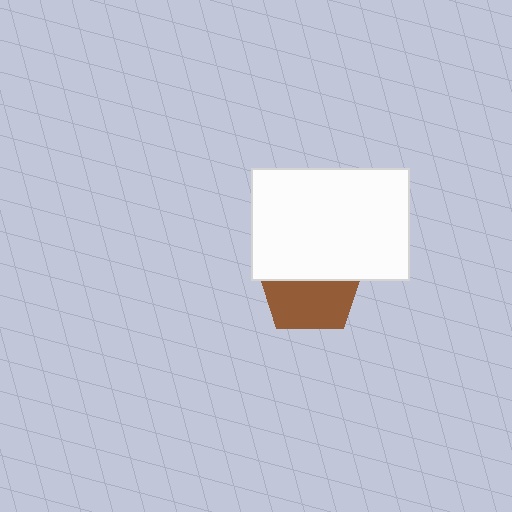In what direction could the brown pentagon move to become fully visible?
The brown pentagon could move down. That would shift it out from behind the white rectangle entirely.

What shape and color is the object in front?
The object in front is a white rectangle.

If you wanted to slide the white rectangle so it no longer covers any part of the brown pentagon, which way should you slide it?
Slide it up — that is the most direct way to separate the two shapes.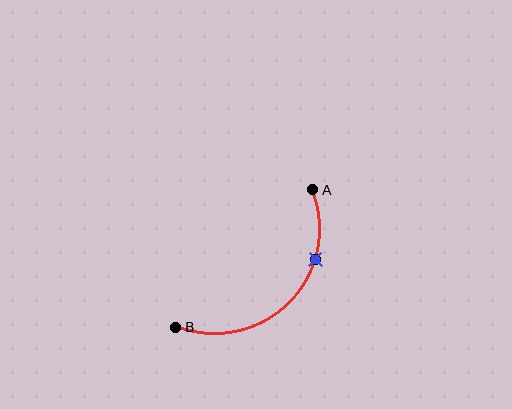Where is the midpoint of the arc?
The arc midpoint is the point on the curve farthest from the straight line joining A and B. It sits below and to the right of that line.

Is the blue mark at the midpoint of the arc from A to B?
No. The blue mark lies on the arc but is closer to endpoint A. The arc midpoint would be at the point on the curve equidistant along the arc from both A and B.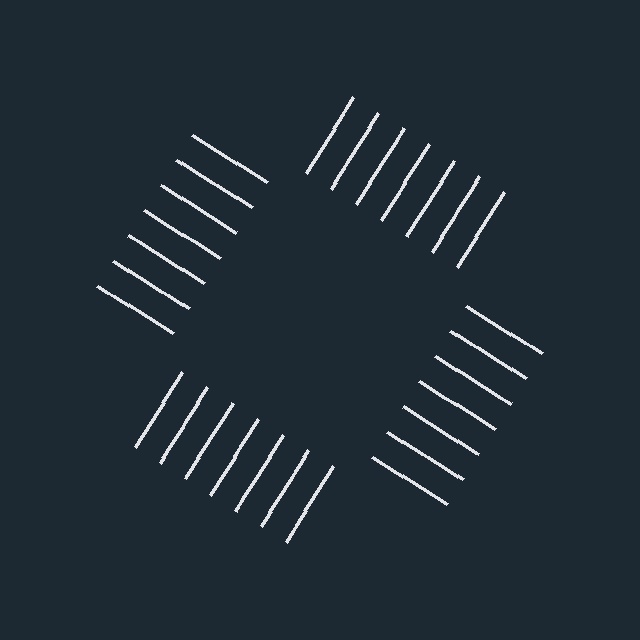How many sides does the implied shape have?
4 sides — the line-ends trace a square.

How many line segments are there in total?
28 — 7 along each of the 4 edges.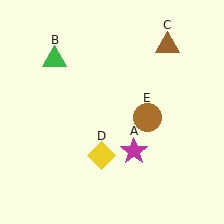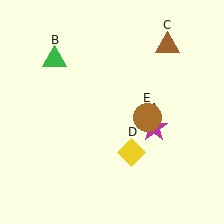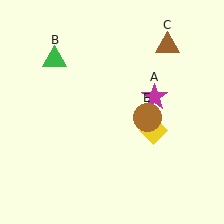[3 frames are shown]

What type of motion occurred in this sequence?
The magenta star (object A), yellow diamond (object D) rotated counterclockwise around the center of the scene.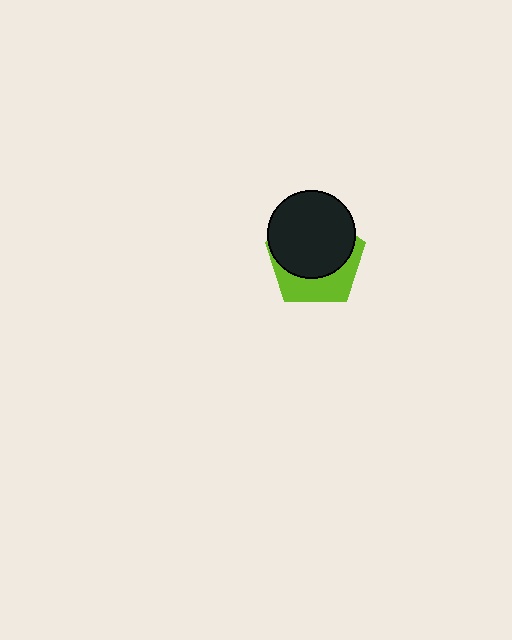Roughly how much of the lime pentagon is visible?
A small part of it is visible (roughly 37%).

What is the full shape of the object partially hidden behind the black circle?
The partially hidden object is a lime pentagon.